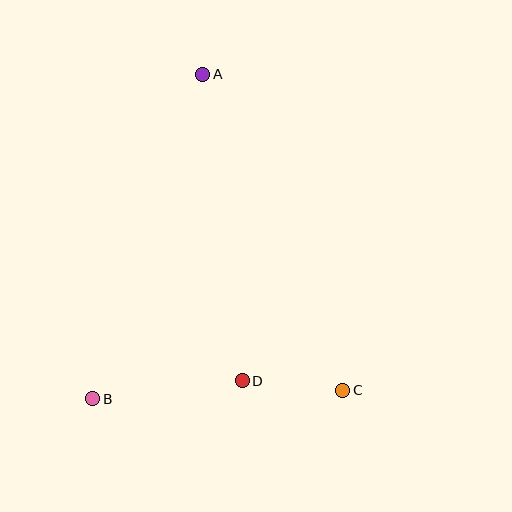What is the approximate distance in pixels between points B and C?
The distance between B and C is approximately 250 pixels.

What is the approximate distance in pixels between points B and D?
The distance between B and D is approximately 151 pixels.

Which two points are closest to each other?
Points C and D are closest to each other.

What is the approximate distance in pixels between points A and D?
The distance between A and D is approximately 309 pixels.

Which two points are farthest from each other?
Points A and C are farthest from each other.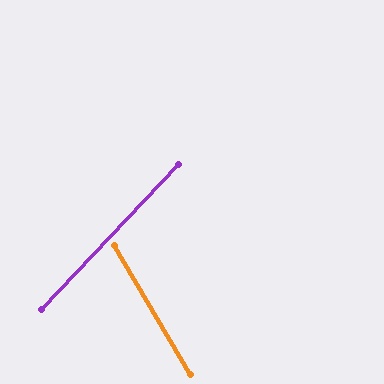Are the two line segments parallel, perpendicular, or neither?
Neither parallel nor perpendicular — they differ by about 74°.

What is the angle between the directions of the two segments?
Approximately 74 degrees.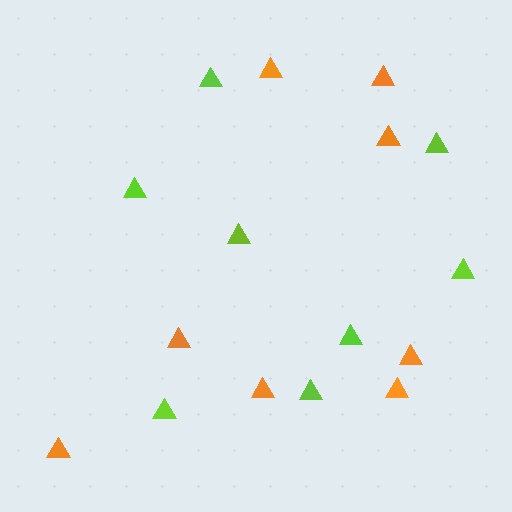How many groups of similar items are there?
There are 2 groups: one group of orange triangles (8) and one group of lime triangles (8).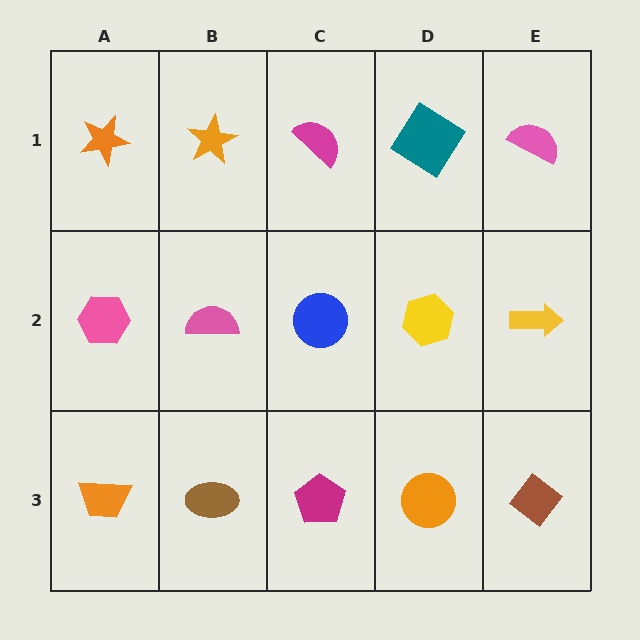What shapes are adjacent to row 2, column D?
A teal diamond (row 1, column D), an orange circle (row 3, column D), a blue circle (row 2, column C), a yellow arrow (row 2, column E).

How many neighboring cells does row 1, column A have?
2.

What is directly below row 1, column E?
A yellow arrow.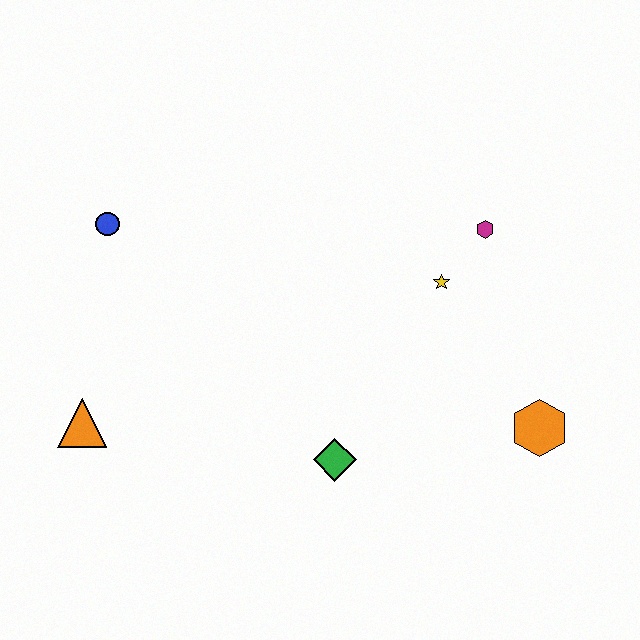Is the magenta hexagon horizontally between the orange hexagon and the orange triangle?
Yes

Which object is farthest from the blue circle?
The orange hexagon is farthest from the blue circle.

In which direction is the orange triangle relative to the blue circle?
The orange triangle is below the blue circle.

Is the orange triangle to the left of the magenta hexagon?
Yes